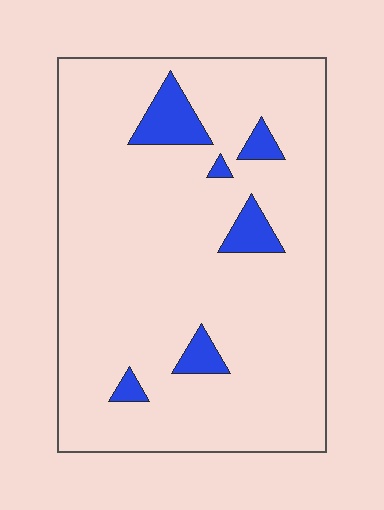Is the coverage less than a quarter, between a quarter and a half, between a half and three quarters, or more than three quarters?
Less than a quarter.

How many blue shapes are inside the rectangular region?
6.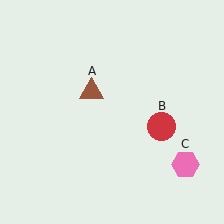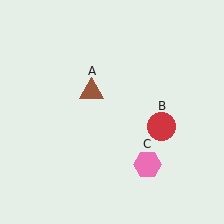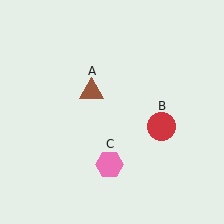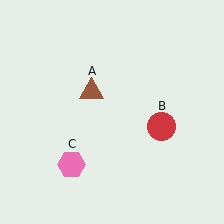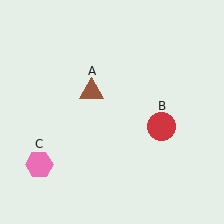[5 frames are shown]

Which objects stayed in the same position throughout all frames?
Brown triangle (object A) and red circle (object B) remained stationary.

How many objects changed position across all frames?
1 object changed position: pink hexagon (object C).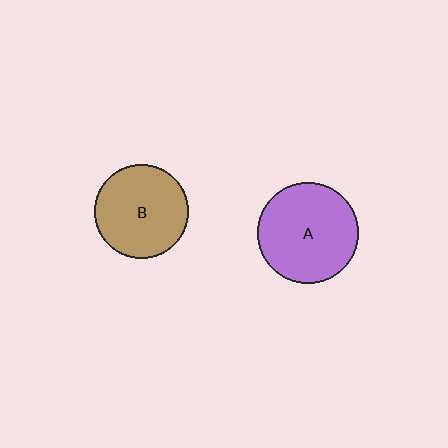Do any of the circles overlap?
No, none of the circles overlap.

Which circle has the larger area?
Circle A (purple).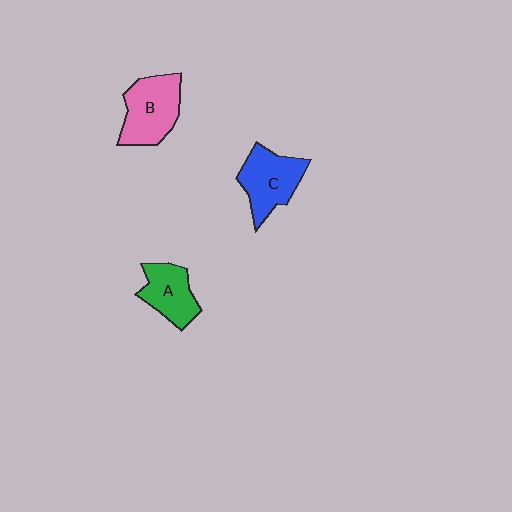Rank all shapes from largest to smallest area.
From largest to smallest: B (pink), C (blue), A (green).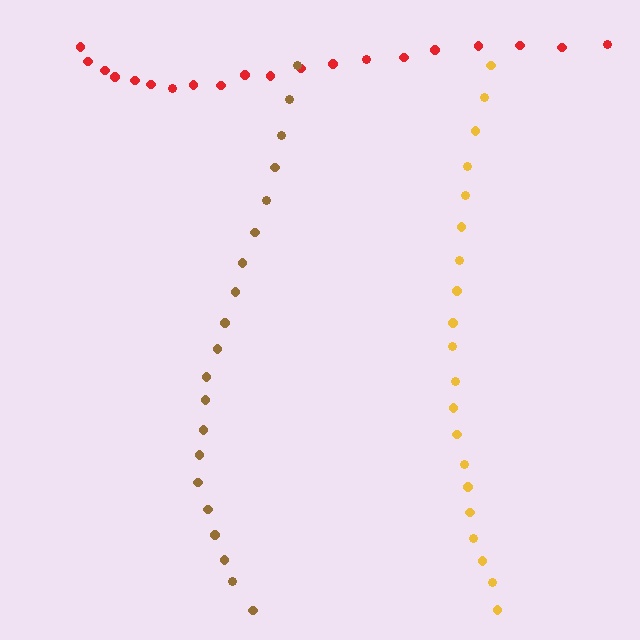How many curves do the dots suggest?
There are 3 distinct paths.